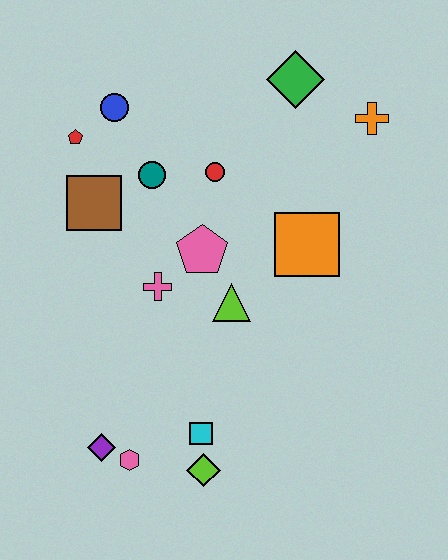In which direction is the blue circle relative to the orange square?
The blue circle is to the left of the orange square.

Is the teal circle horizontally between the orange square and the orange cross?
No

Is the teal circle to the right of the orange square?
No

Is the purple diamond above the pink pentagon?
No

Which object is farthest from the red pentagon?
The lime diamond is farthest from the red pentagon.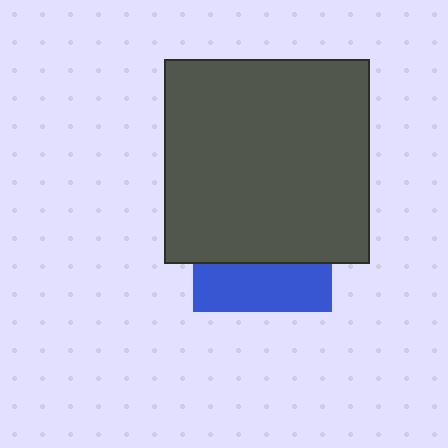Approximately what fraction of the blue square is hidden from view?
Roughly 65% of the blue square is hidden behind the dark gray square.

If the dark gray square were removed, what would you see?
You would see the complete blue square.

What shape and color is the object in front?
The object in front is a dark gray square.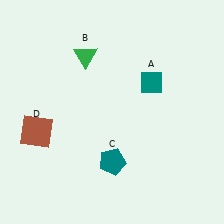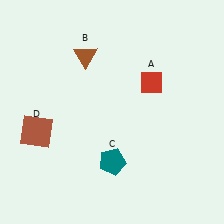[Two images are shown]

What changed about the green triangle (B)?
In Image 1, B is green. In Image 2, it changed to brown.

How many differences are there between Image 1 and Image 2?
There are 2 differences between the two images.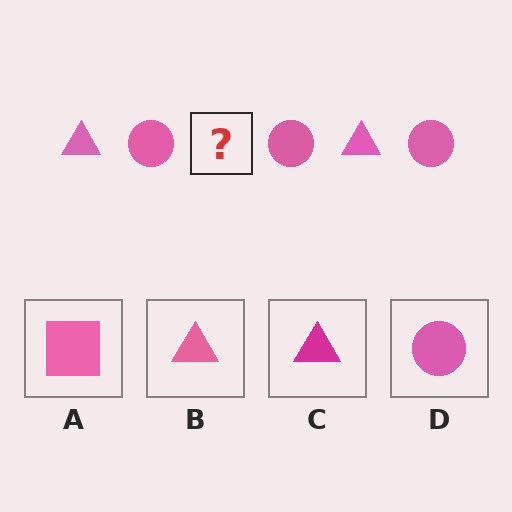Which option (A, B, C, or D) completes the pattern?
B.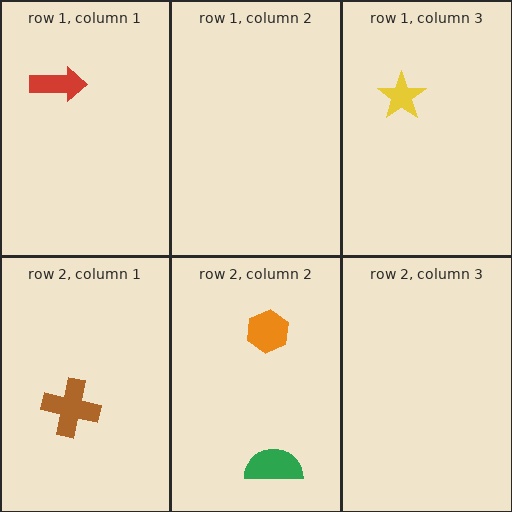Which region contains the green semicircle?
The row 2, column 2 region.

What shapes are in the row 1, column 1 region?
The red arrow.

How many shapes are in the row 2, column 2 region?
2.